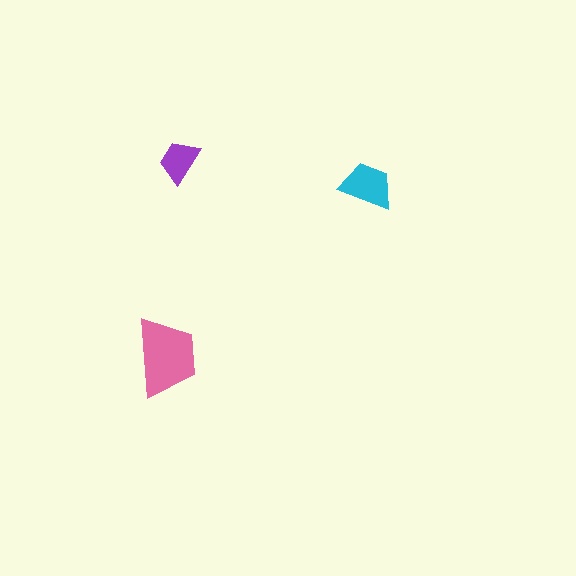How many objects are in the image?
There are 3 objects in the image.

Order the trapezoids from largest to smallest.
the pink one, the cyan one, the purple one.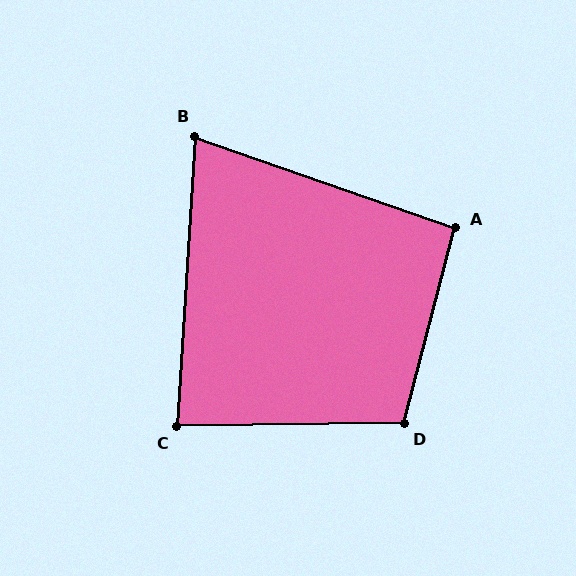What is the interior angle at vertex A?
Approximately 95 degrees (approximately right).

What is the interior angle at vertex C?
Approximately 85 degrees (approximately right).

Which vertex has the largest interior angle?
D, at approximately 106 degrees.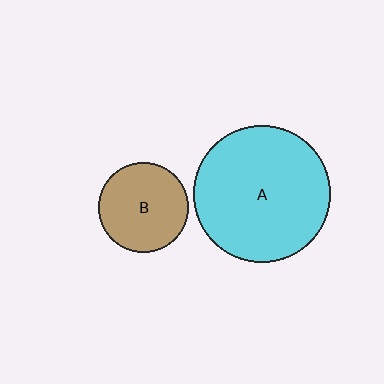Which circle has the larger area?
Circle A (cyan).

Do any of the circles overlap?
No, none of the circles overlap.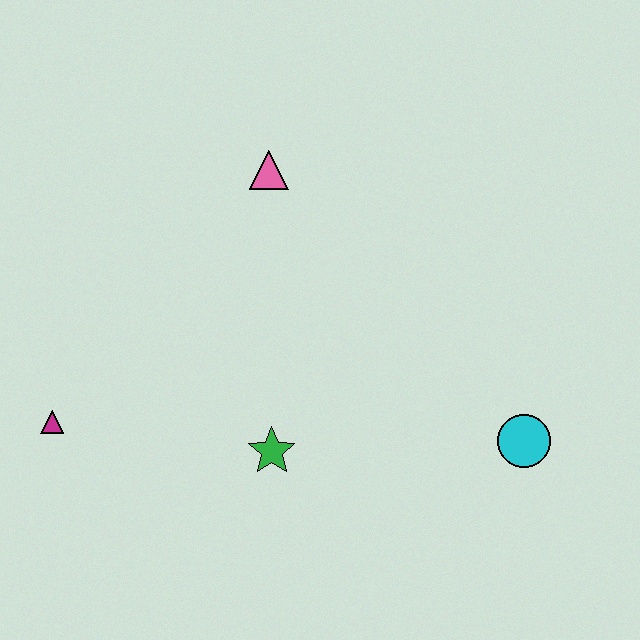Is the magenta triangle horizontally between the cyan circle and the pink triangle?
No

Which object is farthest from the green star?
The pink triangle is farthest from the green star.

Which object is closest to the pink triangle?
The green star is closest to the pink triangle.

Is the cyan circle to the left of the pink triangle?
No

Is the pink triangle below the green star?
No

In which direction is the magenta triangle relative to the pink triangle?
The magenta triangle is below the pink triangle.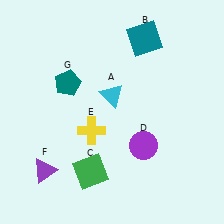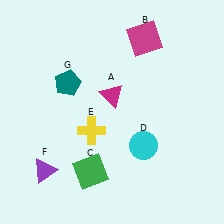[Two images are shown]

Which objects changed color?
A changed from cyan to magenta. B changed from teal to magenta. D changed from purple to cyan.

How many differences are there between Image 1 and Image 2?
There are 3 differences between the two images.